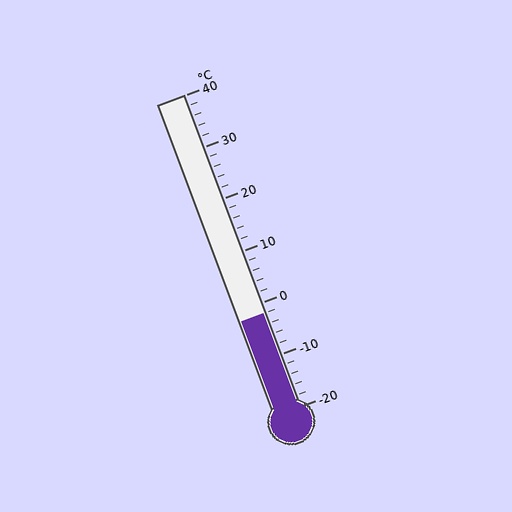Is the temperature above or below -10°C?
The temperature is above -10°C.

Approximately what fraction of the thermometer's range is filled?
The thermometer is filled to approximately 30% of its range.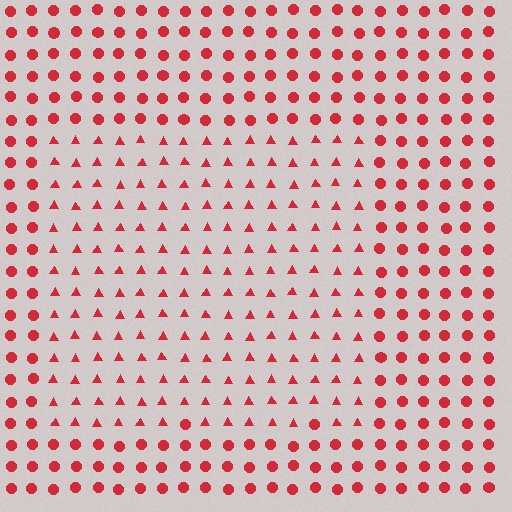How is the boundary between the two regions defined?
The boundary is defined by a change in element shape: triangles inside vs. circles outside. All elements share the same color and spacing.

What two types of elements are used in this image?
The image uses triangles inside the rectangle region and circles outside it.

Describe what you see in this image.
The image is filled with small red elements arranged in a uniform grid. A rectangle-shaped region contains triangles, while the surrounding area contains circles. The boundary is defined purely by the change in element shape.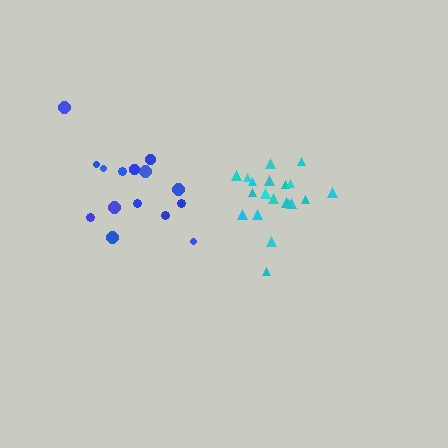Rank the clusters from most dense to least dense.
cyan, blue.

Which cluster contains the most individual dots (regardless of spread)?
Cyan (20).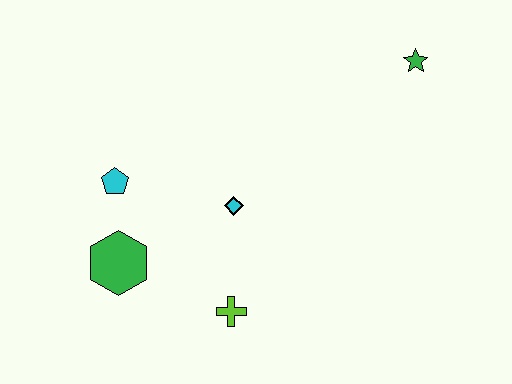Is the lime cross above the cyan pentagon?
No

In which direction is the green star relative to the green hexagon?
The green star is to the right of the green hexagon.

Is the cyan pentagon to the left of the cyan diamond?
Yes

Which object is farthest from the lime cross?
The green star is farthest from the lime cross.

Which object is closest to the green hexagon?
The cyan pentagon is closest to the green hexagon.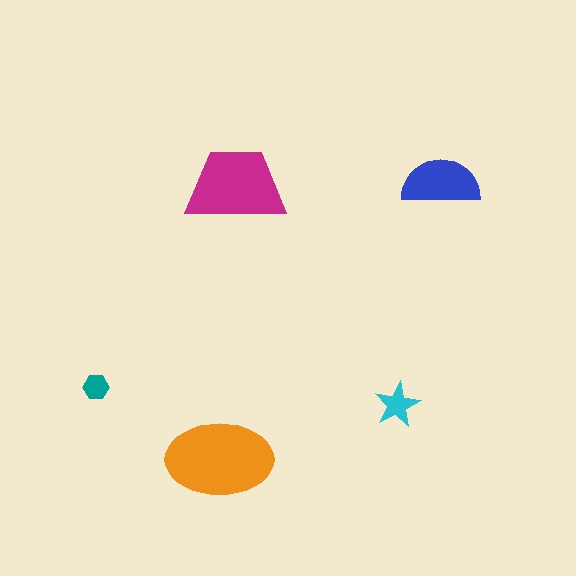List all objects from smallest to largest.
The teal hexagon, the cyan star, the blue semicircle, the magenta trapezoid, the orange ellipse.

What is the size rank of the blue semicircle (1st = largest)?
3rd.